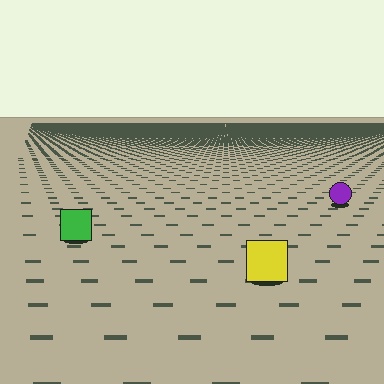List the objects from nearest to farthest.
From nearest to farthest: the yellow square, the green square, the purple circle.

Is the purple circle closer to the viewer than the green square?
No. The green square is closer — you can tell from the texture gradient: the ground texture is coarser near it.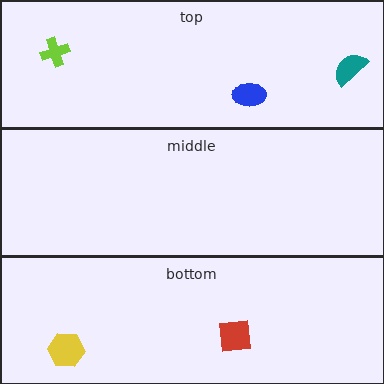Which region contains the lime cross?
The top region.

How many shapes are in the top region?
3.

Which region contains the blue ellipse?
The top region.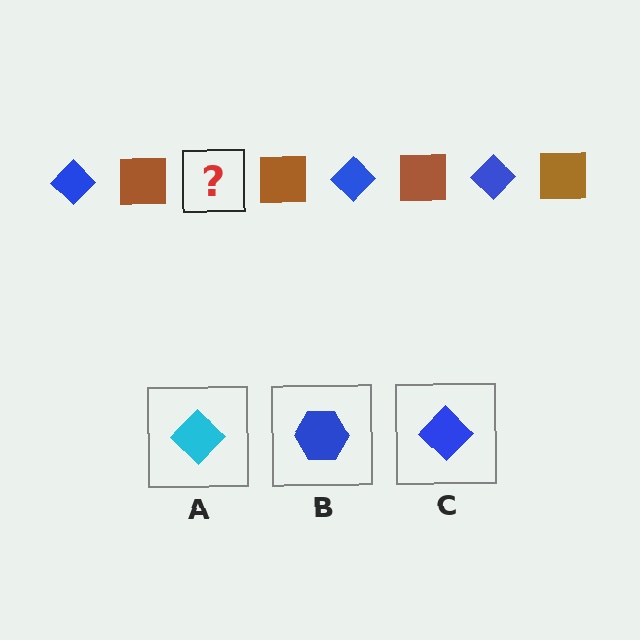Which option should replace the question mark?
Option C.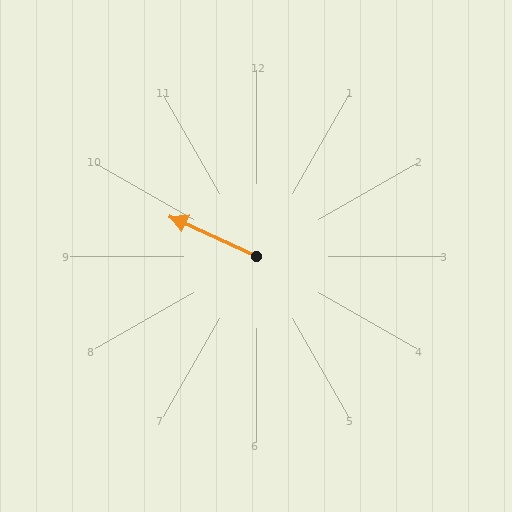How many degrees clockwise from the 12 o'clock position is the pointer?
Approximately 295 degrees.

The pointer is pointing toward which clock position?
Roughly 10 o'clock.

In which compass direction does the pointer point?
Northwest.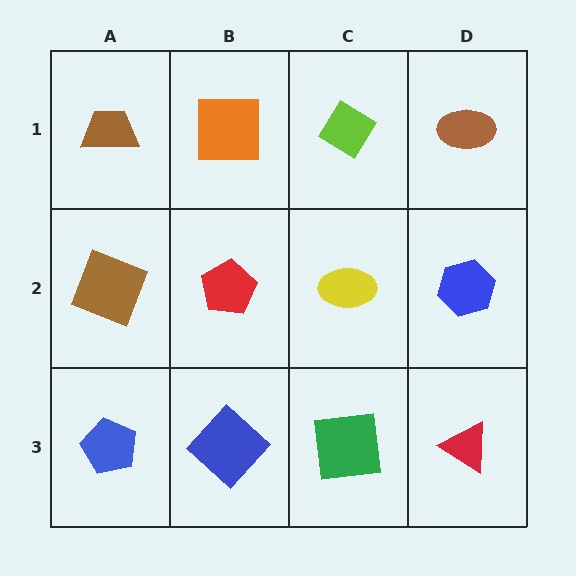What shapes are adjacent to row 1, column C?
A yellow ellipse (row 2, column C), an orange square (row 1, column B), a brown ellipse (row 1, column D).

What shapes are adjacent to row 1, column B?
A red pentagon (row 2, column B), a brown trapezoid (row 1, column A), a lime diamond (row 1, column C).